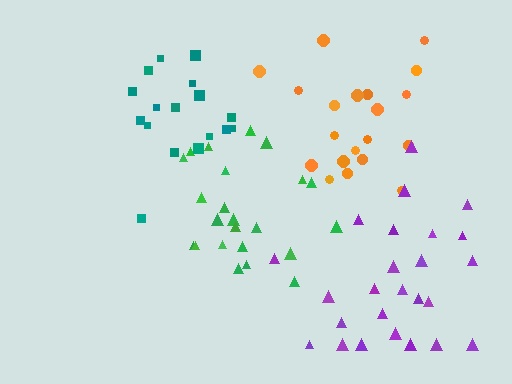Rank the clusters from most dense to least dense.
teal, orange, green, purple.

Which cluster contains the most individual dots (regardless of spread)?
Purple (25).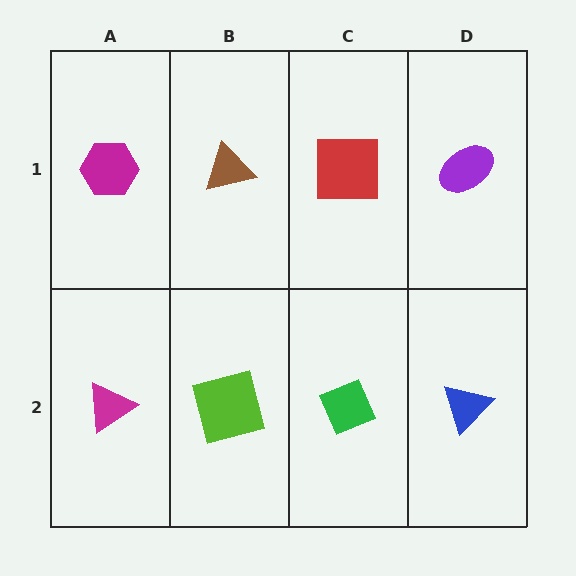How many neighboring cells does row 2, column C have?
3.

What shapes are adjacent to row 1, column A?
A magenta triangle (row 2, column A), a brown triangle (row 1, column B).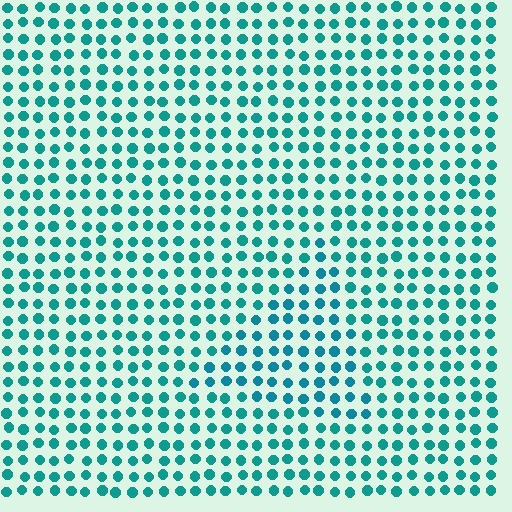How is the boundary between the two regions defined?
The boundary is defined purely by a slight shift in hue (about 15 degrees). Spacing, size, and orientation are identical on both sides.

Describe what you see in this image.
The image is filled with small teal elements in a uniform arrangement. A triangle-shaped region is visible where the elements are tinted to a slightly different hue, forming a subtle color boundary.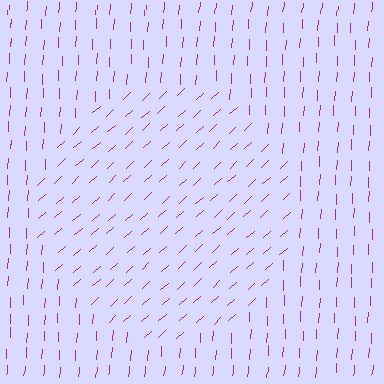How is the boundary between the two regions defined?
The boundary is defined purely by a change in line orientation (approximately 45 degrees difference). All lines are the same color and thickness.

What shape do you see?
I see a circle.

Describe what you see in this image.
The image is filled with small purple line segments. A circle region in the image has lines oriented differently from the surrounding lines, creating a visible texture boundary.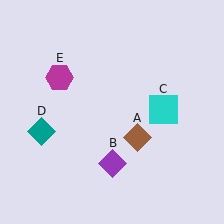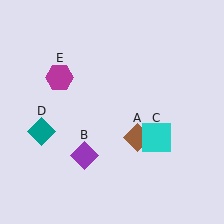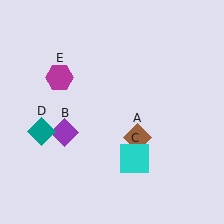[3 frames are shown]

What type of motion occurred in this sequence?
The purple diamond (object B), cyan square (object C) rotated clockwise around the center of the scene.